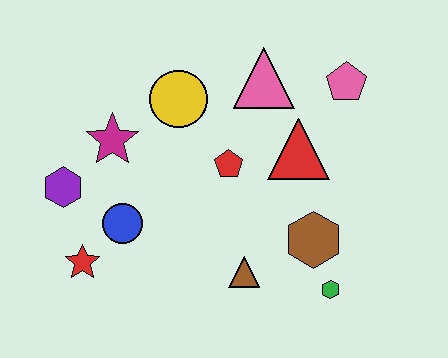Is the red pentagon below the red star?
No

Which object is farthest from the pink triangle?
The red star is farthest from the pink triangle.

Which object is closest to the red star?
The blue circle is closest to the red star.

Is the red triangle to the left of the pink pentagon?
Yes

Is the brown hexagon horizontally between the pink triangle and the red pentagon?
No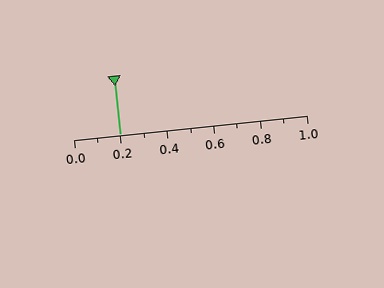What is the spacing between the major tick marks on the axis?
The major ticks are spaced 0.2 apart.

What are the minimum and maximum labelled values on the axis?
The axis runs from 0.0 to 1.0.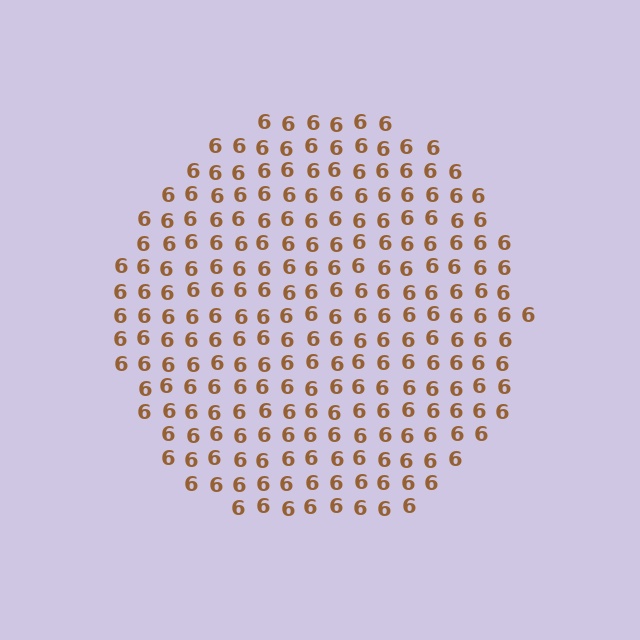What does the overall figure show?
The overall figure shows a circle.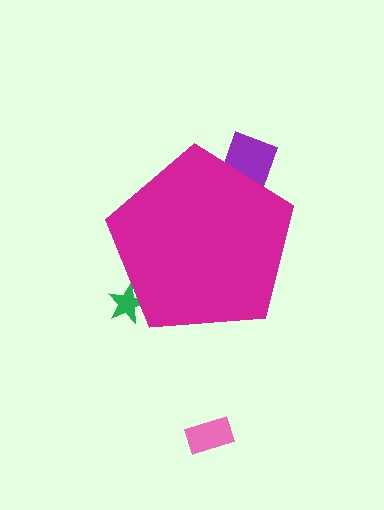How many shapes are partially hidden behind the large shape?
2 shapes are partially hidden.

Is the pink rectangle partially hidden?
No, the pink rectangle is fully visible.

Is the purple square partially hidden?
Yes, the purple square is partially hidden behind the magenta pentagon.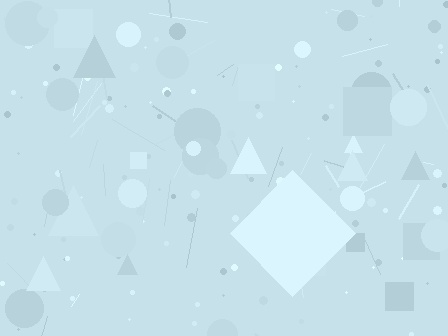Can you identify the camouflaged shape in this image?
The camouflaged shape is a diamond.